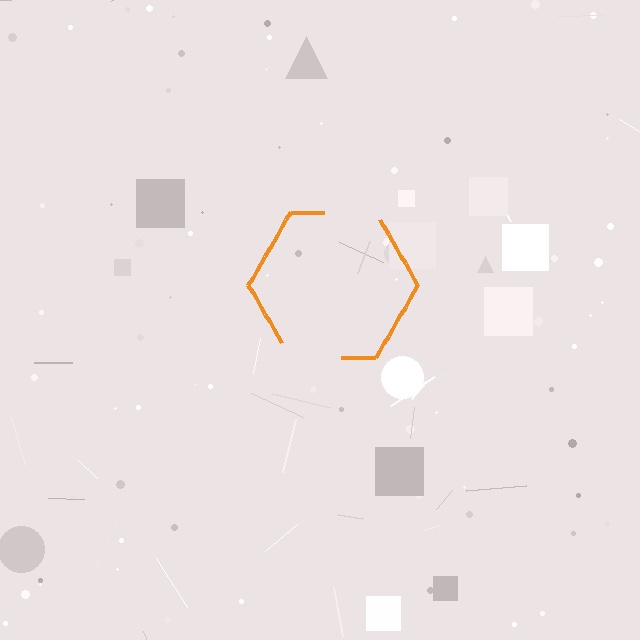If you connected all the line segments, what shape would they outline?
They would outline a hexagon.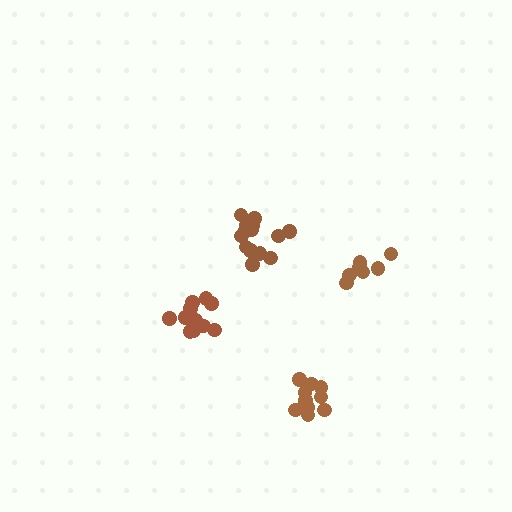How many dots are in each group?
Group 1: 14 dots, Group 2: 11 dots, Group 3: 11 dots, Group 4: 8 dots (44 total).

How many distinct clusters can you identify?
There are 4 distinct clusters.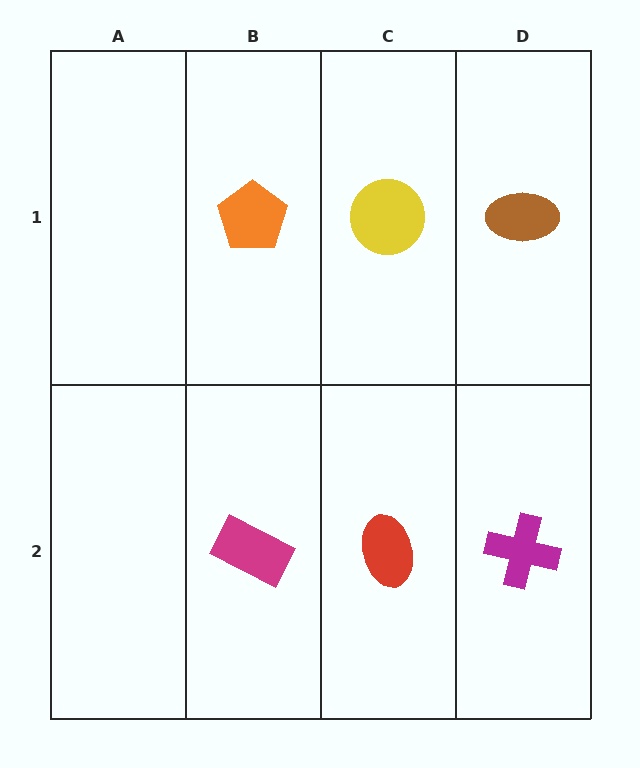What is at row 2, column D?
A magenta cross.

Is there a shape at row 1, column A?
No, that cell is empty.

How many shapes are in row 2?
3 shapes.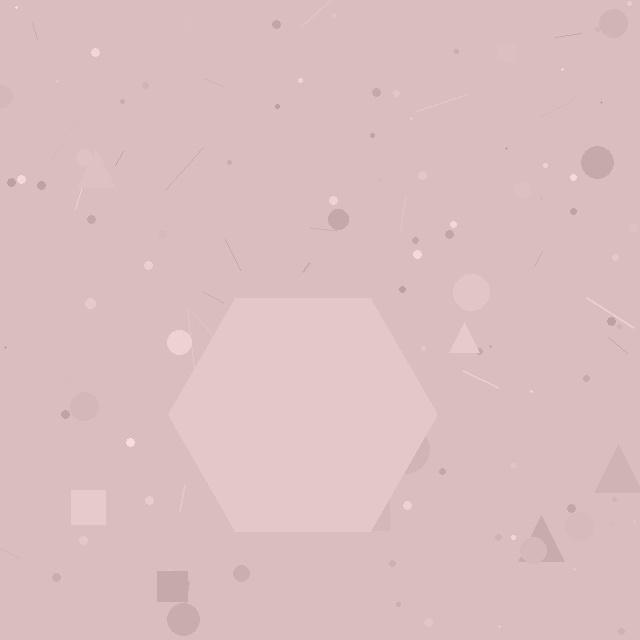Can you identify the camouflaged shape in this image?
The camouflaged shape is a hexagon.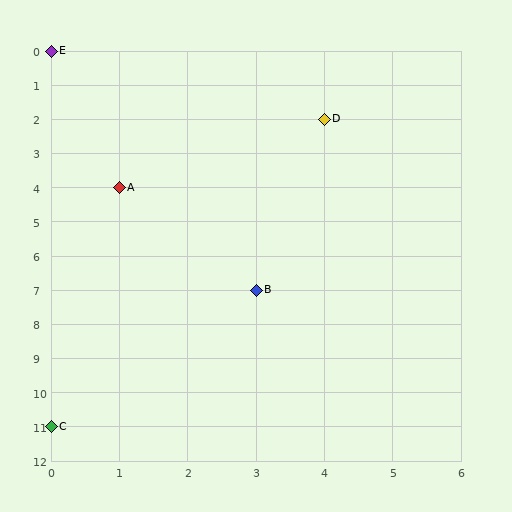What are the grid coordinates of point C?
Point C is at grid coordinates (0, 11).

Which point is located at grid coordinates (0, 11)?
Point C is at (0, 11).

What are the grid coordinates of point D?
Point D is at grid coordinates (4, 2).